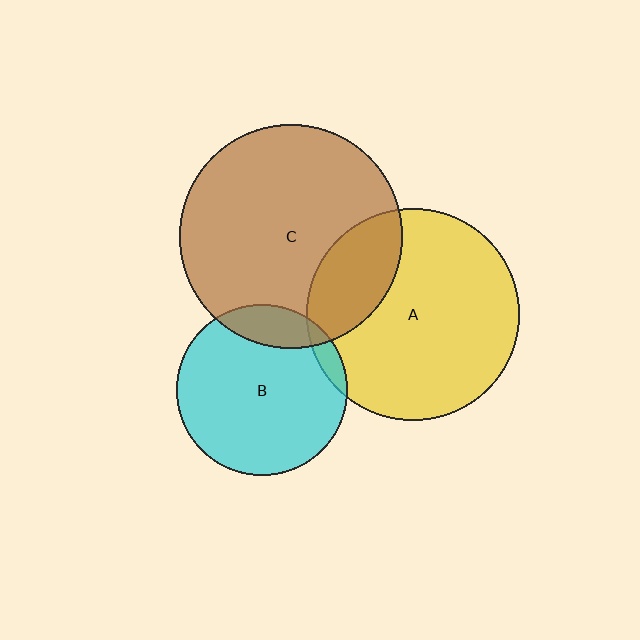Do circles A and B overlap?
Yes.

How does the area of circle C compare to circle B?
Approximately 1.7 times.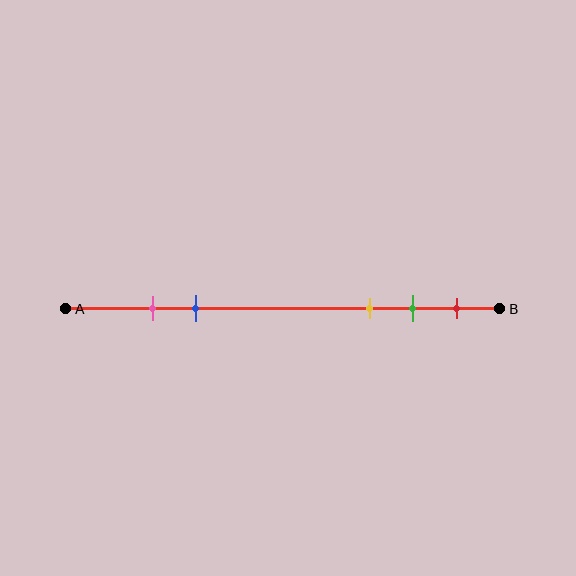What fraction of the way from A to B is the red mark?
The red mark is approximately 90% (0.9) of the way from A to B.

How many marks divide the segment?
There are 5 marks dividing the segment.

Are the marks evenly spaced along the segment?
No, the marks are not evenly spaced.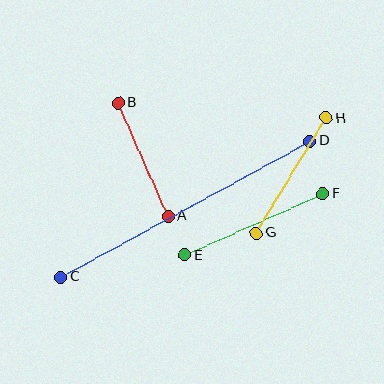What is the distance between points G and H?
The distance is approximately 135 pixels.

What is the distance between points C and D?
The distance is approximately 284 pixels.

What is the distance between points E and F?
The distance is approximately 151 pixels.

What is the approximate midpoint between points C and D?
The midpoint is at approximately (185, 209) pixels.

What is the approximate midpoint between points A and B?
The midpoint is at approximately (143, 159) pixels.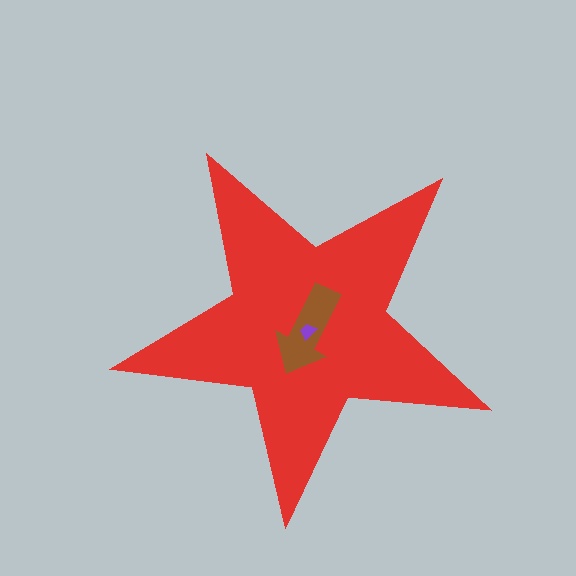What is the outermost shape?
The red star.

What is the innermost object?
The purple trapezoid.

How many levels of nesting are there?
3.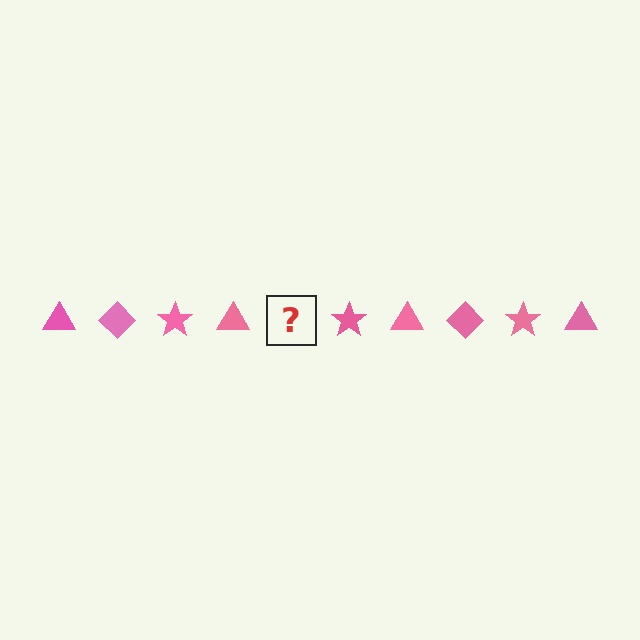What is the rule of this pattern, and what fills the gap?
The rule is that the pattern cycles through triangle, diamond, star shapes in pink. The gap should be filled with a pink diamond.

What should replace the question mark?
The question mark should be replaced with a pink diamond.